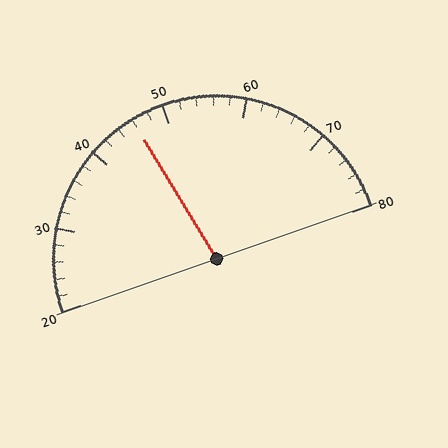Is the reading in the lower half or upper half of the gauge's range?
The reading is in the lower half of the range (20 to 80).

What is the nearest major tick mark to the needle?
The nearest major tick mark is 50.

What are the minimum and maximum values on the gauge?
The gauge ranges from 20 to 80.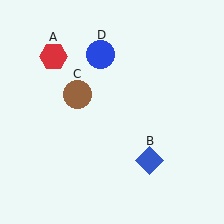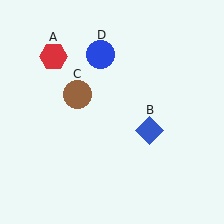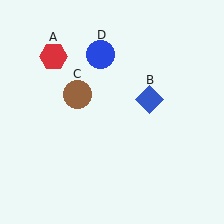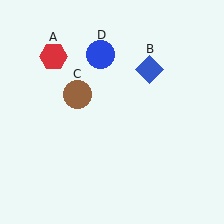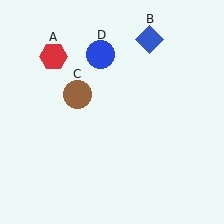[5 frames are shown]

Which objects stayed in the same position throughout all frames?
Red hexagon (object A) and brown circle (object C) and blue circle (object D) remained stationary.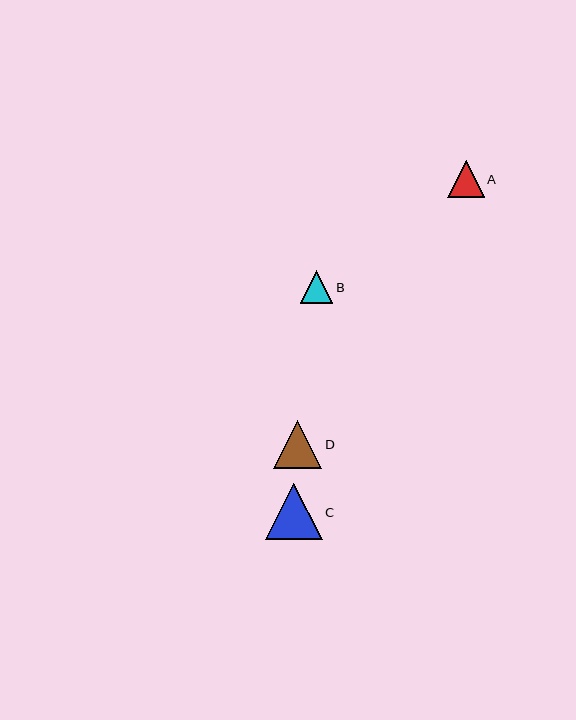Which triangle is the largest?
Triangle C is the largest with a size of approximately 56 pixels.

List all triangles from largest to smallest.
From largest to smallest: C, D, A, B.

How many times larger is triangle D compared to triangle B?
Triangle D is approximately 1.5 times the size of triangle B.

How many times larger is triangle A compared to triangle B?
Triangle A is approximately 1.1 times the size of triangle B.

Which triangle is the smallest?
Triangle B is the smallest with a size of approximately 33 pixels.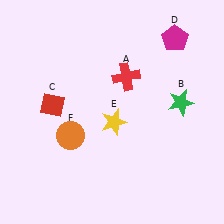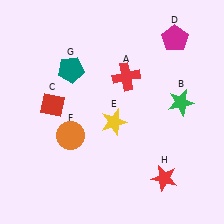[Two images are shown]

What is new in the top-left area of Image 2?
A teal pentagon (G) was added in the top-left area of Image 2.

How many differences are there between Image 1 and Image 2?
There are 2 differences between the two images.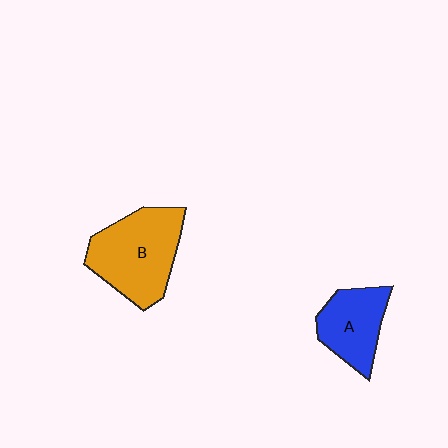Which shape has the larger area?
Shape B (orange).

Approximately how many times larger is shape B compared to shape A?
Approximately 1.5 times.